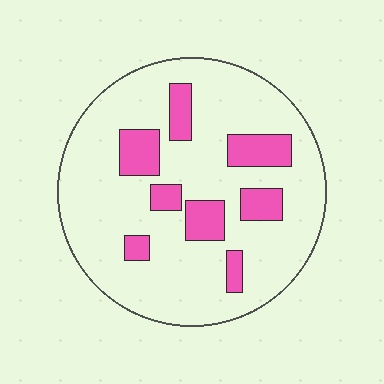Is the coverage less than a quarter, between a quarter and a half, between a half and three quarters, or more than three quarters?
Less than a quarter.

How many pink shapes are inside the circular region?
8.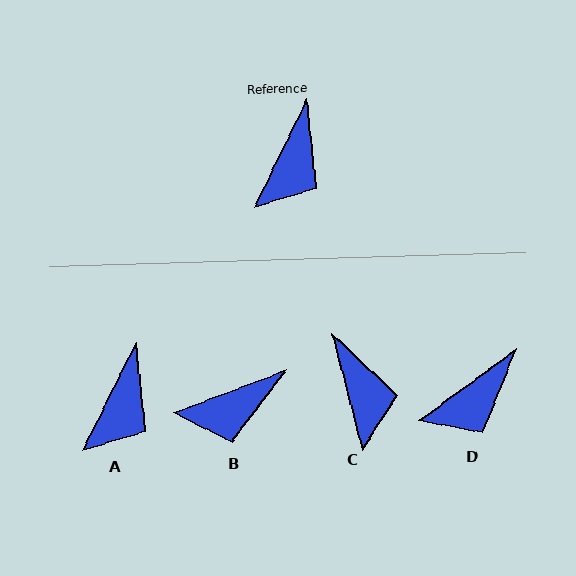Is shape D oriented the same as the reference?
No, it is off by about 28 degrees.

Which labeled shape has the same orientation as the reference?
A.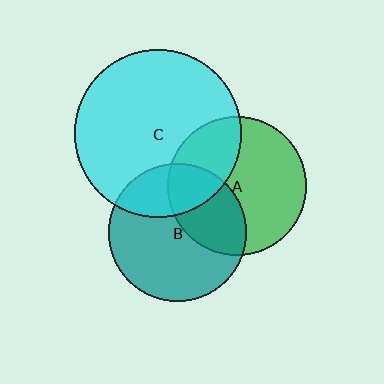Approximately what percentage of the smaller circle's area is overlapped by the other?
Approximately 30%.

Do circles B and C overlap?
Yes.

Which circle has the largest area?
Circle C (cyan).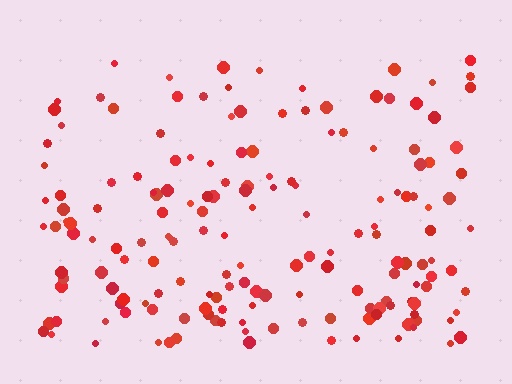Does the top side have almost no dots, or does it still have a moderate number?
Still a moderate number, just noticeably fewer than the bottom.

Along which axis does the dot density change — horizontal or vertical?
Vertical.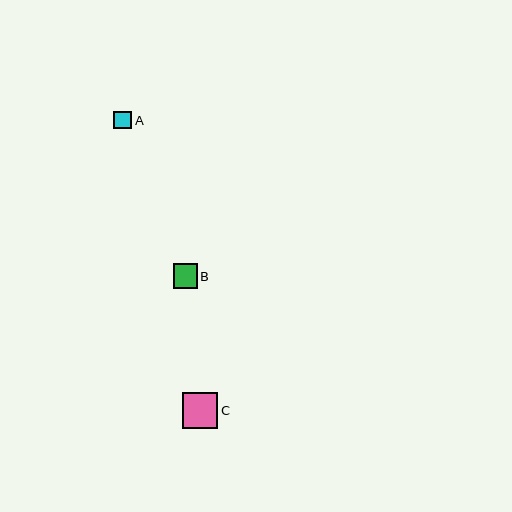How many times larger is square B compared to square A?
Square B is approximately 1.4 times the size of square A.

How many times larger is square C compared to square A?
Square C is approximately 2.0 times the size of square A.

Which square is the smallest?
Square A is the smallest with a size of approximately 18 pixels.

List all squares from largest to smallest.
From largest to smallest: C, B, A.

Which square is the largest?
Square C is the largest with a size of approximately 35 pixels.